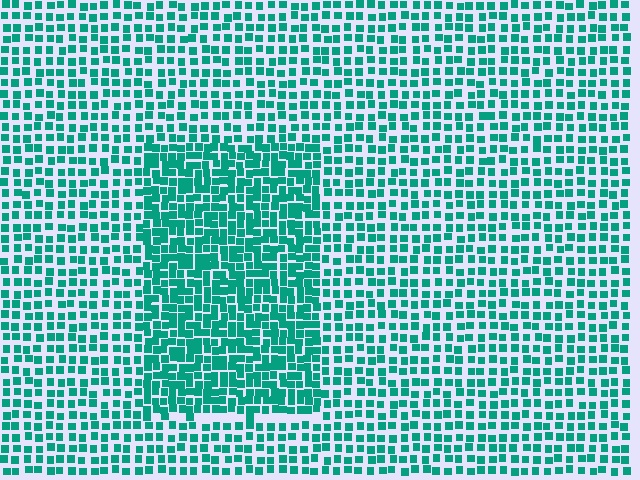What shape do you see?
I see a rectangle.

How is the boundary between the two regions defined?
The boundary is defined by a change in element density (approximately 1.7x ratio). All elements are the same color, size, and shape.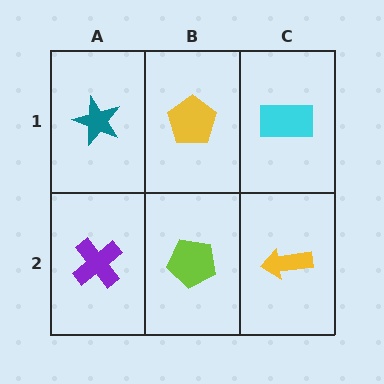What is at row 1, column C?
A cyan rectangle.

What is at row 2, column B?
A lime pentagon.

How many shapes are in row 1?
3 shapes.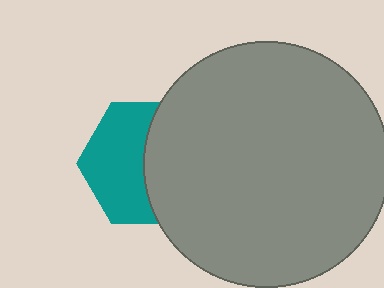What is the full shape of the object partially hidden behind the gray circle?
The partially hidden object is a teal hexagon.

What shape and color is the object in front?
The object in front is a gray circle.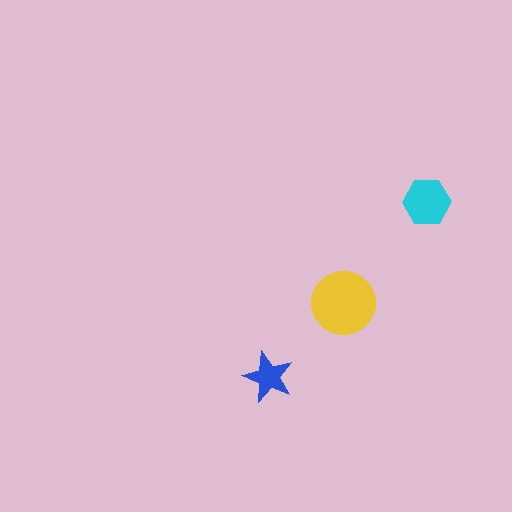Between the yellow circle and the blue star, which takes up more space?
The yellow circle.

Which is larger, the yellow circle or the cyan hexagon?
The yellow circle.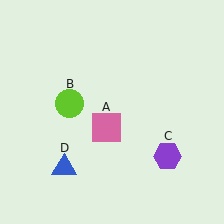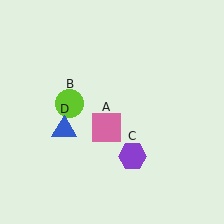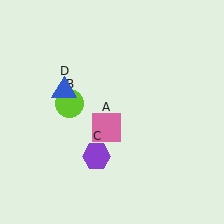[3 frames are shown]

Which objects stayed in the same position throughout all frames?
Pink square (object A) and lime circle (object B) remained stationary.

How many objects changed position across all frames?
2 objects changed position: purple hexagon (object C), blue triangle (object D).